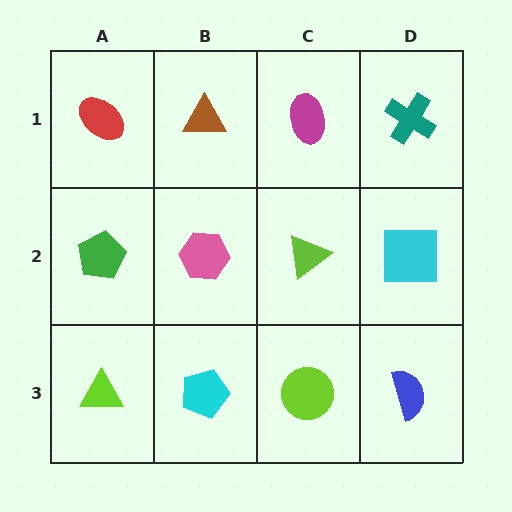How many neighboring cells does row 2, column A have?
3.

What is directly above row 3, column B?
A pink hexagon.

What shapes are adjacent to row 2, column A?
A red ellipse (row 1, column A), a lime triangle (row 3, column A), a pink hexagon (row 2, column B).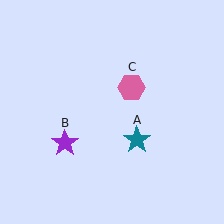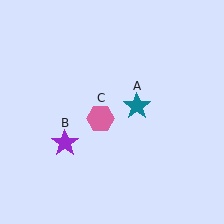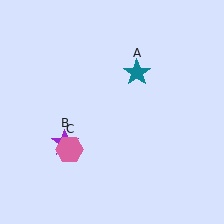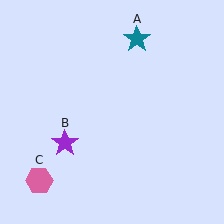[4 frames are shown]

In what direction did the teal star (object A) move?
The teal star (object A) moved up.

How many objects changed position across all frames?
2 objects changed position: teal star (object A), pink hexagon (object C).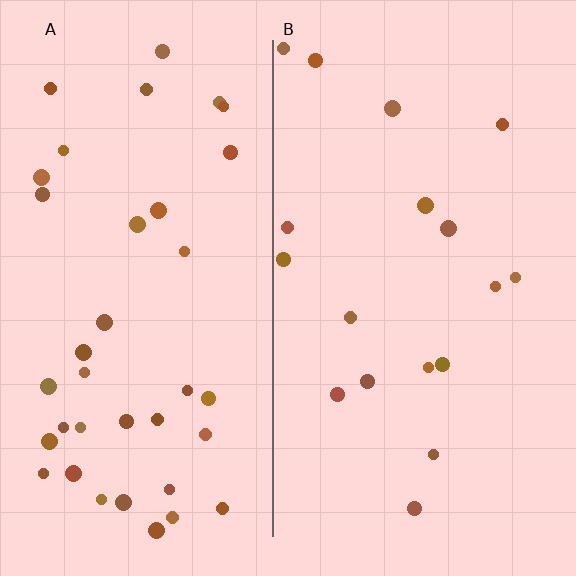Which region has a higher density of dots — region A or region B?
A (the left).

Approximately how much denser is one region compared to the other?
Approximately 2.1× — region A over region B.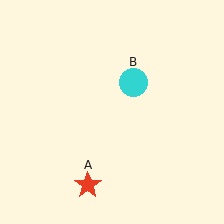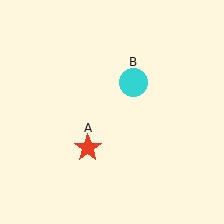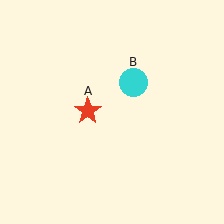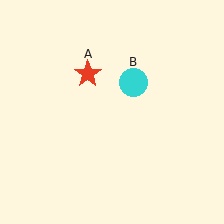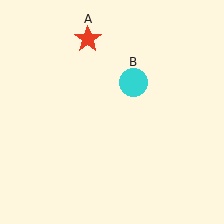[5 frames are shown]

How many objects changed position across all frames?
1 object changed position: red star (object A).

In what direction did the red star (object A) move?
The red star (object A) moved up.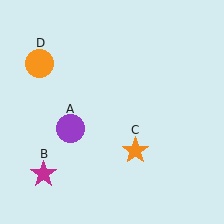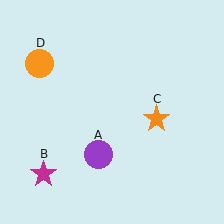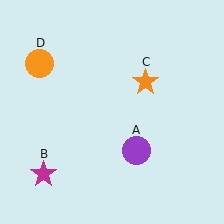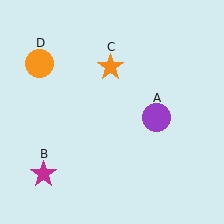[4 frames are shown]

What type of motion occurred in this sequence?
The purple circle (object A), orange star (object C) rotated counterclockwise around the center of the scene.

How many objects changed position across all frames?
2 objects changed position: purple circle (object A), orange star (object C).